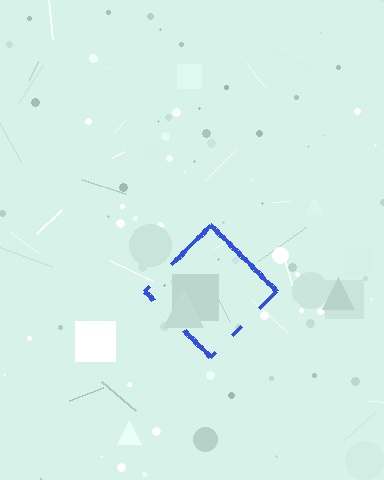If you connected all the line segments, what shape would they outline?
They would outline a diamond.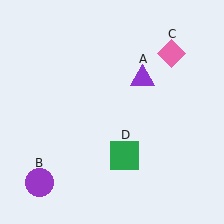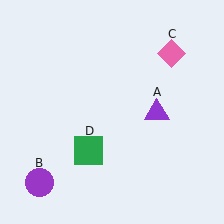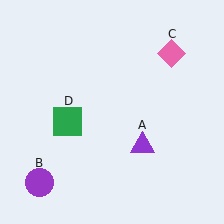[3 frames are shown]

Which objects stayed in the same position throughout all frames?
Purple circle (object B) and pink diamond (object C) remained stationary.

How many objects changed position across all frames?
2 objects changed position: purple triangle (object A), green square (object D).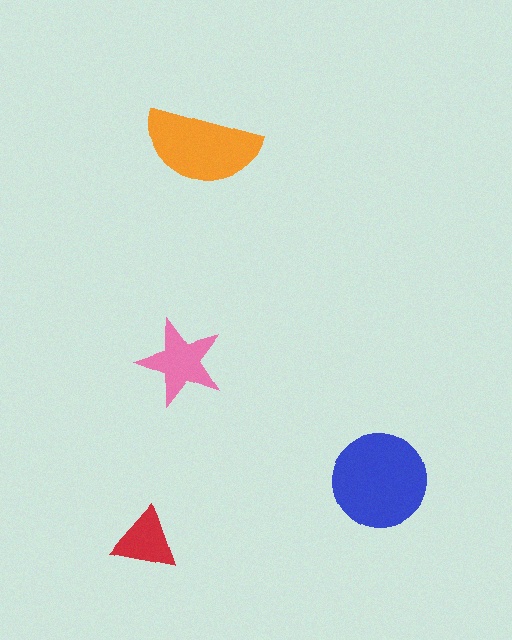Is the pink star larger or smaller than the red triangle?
Larger.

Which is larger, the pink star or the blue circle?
The blue circle.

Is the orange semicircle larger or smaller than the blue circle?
Smaller.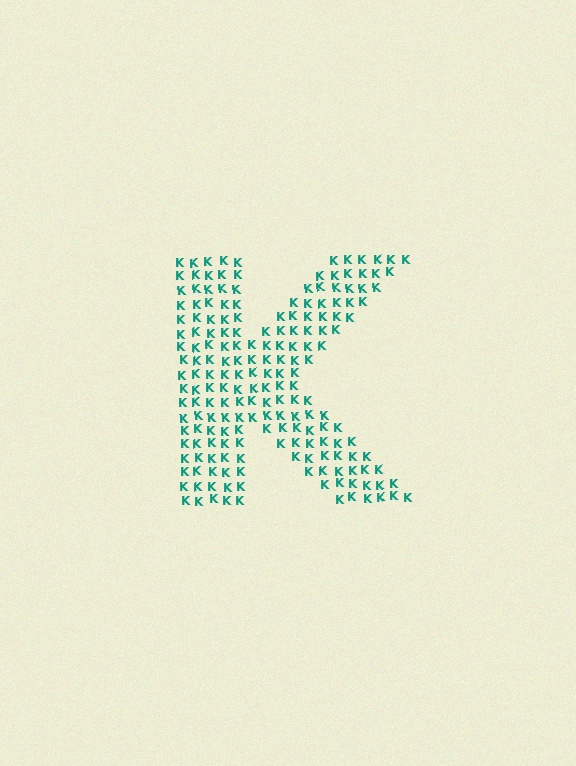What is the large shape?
The large shape is the letter K.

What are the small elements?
The small elements are letter K's.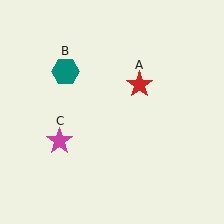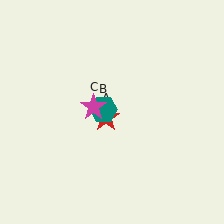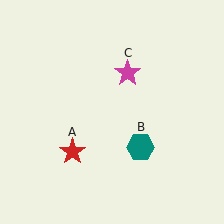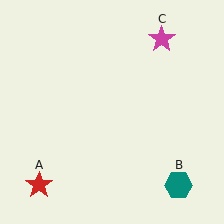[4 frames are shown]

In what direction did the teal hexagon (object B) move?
The teal hexagon (object B) moved down and to the right.